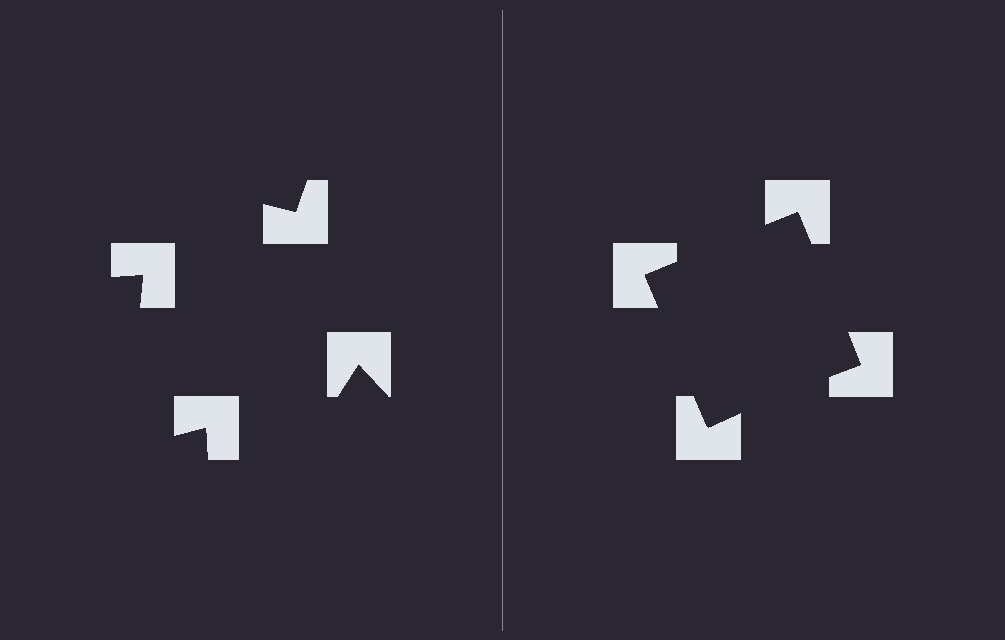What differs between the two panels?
The notched squares are positioned identically on both sides; only the wedge orientations differ. On the right they align to a square; on the left they are misaligned.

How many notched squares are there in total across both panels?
8 — 4 on each side.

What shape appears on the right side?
An illusory square.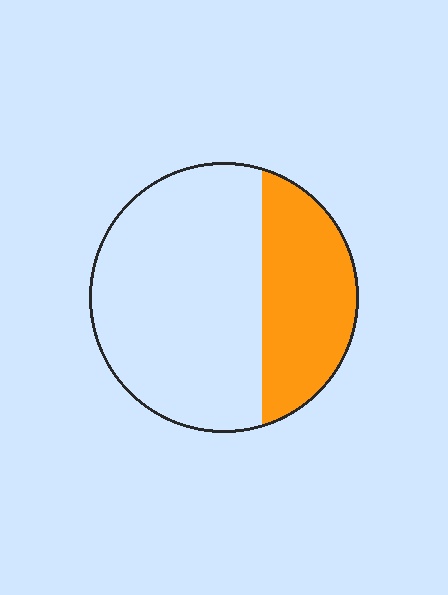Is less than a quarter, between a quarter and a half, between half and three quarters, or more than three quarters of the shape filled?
Between a quarter and a half.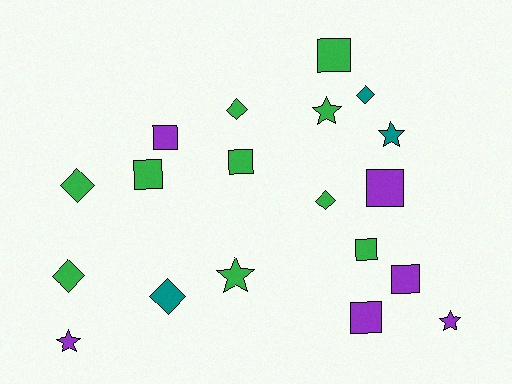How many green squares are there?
There are 4 green squares.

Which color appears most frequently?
Green, with 10 objects.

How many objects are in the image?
There are 19 objects.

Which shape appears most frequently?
Square, with 8 objects.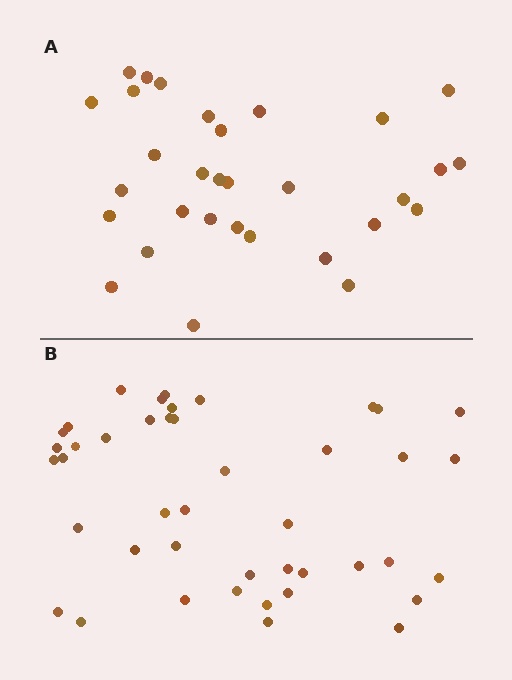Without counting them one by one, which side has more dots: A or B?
Region B (the bottom region) has more dots.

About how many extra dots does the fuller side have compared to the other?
Region B has roughly 12 or so more dots than region A.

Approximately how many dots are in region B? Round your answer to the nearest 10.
About 40 dots. (The exact count is 43, which rounds to 40.)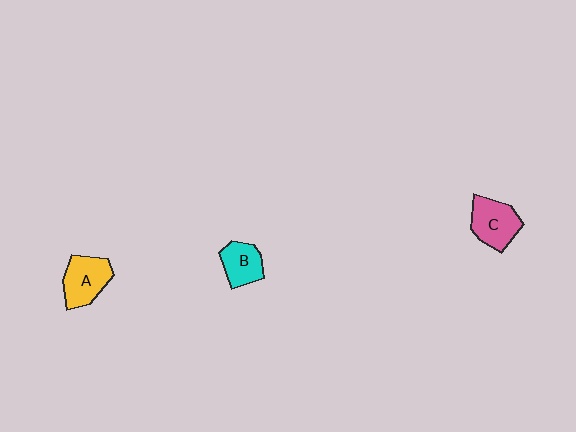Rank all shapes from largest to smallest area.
From largest to smallest: C (pink), A (yellow), B (cyan).